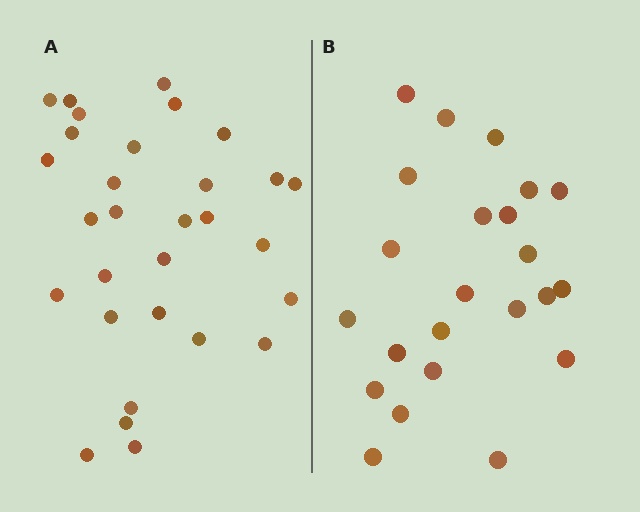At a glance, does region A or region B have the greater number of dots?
Region A (the left region) has more dots.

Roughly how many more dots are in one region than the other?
Region A has roughly 8 or so more dots than region B.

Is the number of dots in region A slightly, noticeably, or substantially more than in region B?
Region A has noticeably more, but not dramatically so. The ratio is roughly 1.3 to 1.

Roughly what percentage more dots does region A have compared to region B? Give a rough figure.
About 30% more.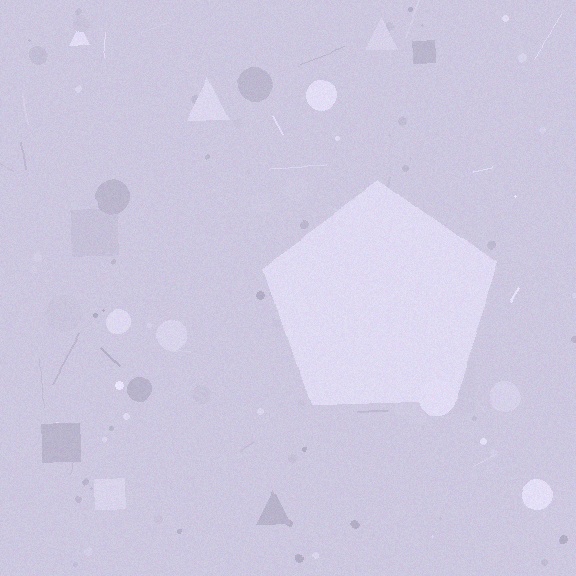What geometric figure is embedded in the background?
A pentagon is embedded in the background.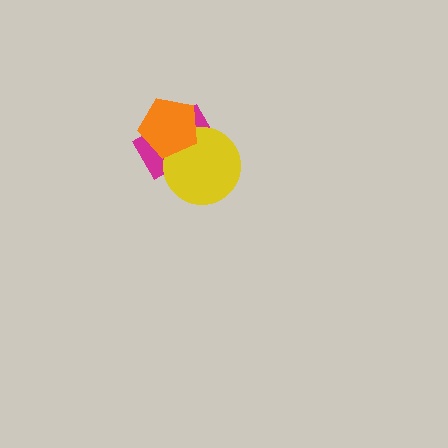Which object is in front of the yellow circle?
The orange pentagon is in front of the yellow circle.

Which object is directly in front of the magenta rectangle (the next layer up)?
The yellow circle is directly in front of the magenta rectangle.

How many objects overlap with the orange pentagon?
2 objects overlap with the orange pentagon.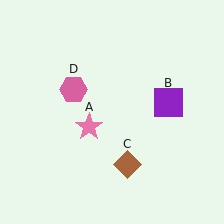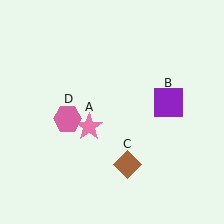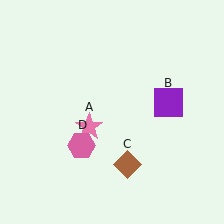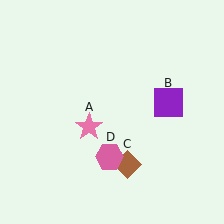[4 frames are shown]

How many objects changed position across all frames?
1 object changed position: pink hexagon (object D).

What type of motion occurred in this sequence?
The pink hexagon (object D) rotated counterclockwise around the center of the scene.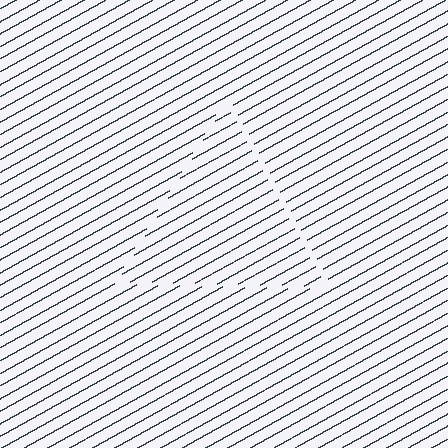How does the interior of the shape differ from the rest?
The interior of the shape contains the same grating, shifted by half a period — the contour is defined by the phase discontinuity where line-ends from the inner and outer gratings abut.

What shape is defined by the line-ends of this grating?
An illusory triangle. The interior of the shape contains the same grating, shifted by half a period — the contour is defined by the phase discontinuity where line-ends from the inner and outer gratings abut.